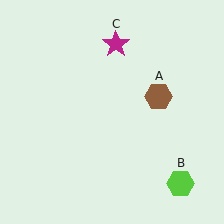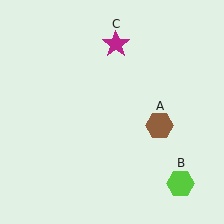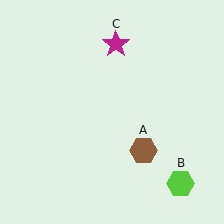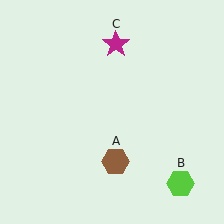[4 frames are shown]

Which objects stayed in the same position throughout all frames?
Lime hexagon (object B) and magenta star (object C) remained stationary.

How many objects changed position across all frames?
1 object changed position: brown hexagon (object A).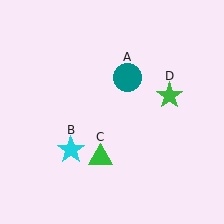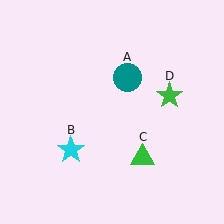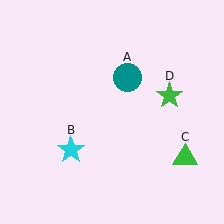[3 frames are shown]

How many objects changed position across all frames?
1 object changed position: green triangle (object C).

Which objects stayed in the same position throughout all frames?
Teal circle (object A) and cyan star (object B) and green star (object D) remained stationary.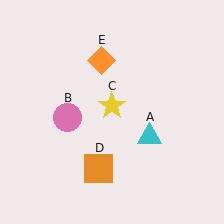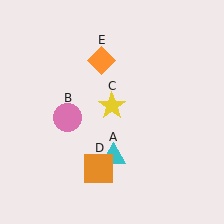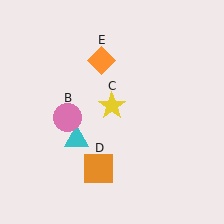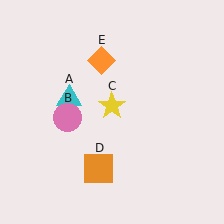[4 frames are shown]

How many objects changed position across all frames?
1 object changed position: cyan triangle (object A).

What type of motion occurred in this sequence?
The cyan triangle (object A) rotated clockwise around the center of the scene.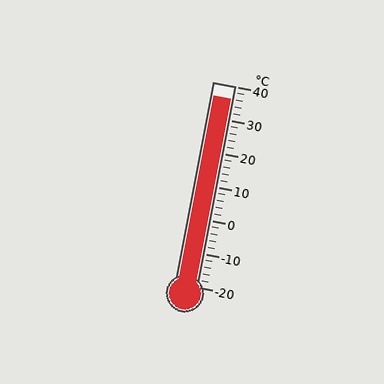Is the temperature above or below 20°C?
The temperature is above 20°C.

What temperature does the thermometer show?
The thermometer shows approximately 36°C.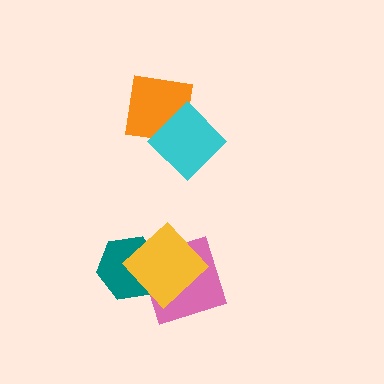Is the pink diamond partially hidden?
Yes, it is partially covered by another shape.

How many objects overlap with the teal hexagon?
2 objects overlap with the teal hexagon.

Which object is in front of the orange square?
The cyan diamond is in front of the orange square.